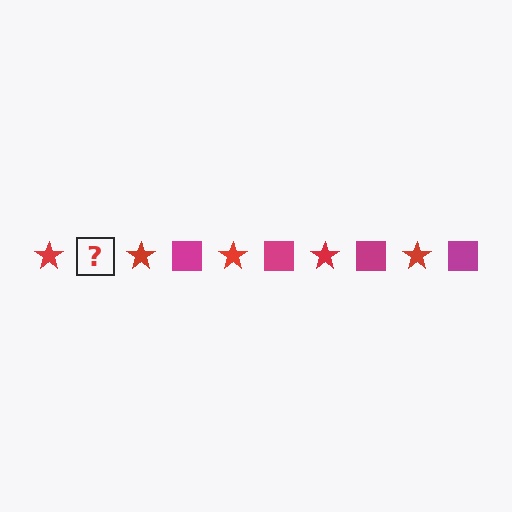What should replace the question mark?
The question mark should be replaced with a magenta square.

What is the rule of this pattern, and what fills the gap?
The rule is that the pattern alternates between red star and magenta square. The gap should be filled with a magenta square.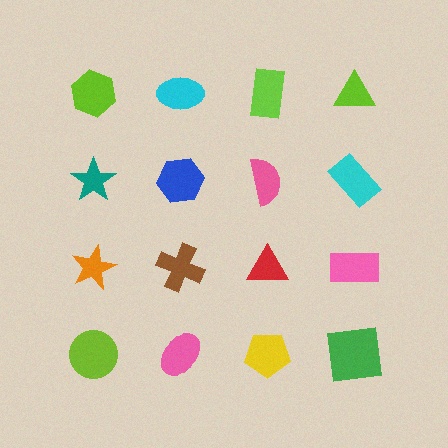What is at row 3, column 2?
A brown cross.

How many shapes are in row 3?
4 shapes.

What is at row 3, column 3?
A red triangle.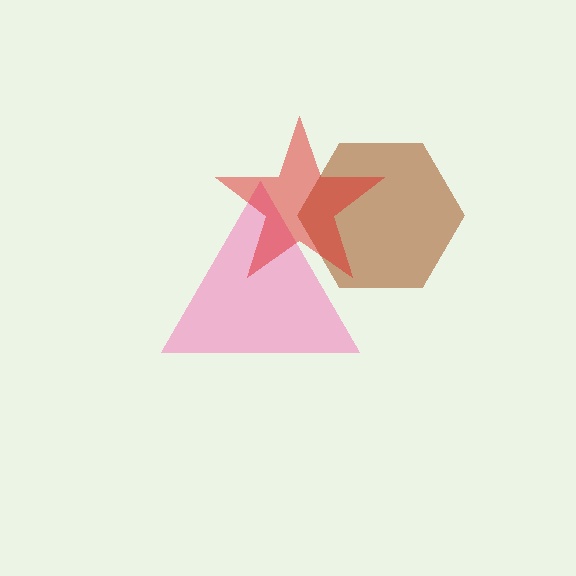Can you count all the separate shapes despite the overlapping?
Yes, there are 3 separate shapes.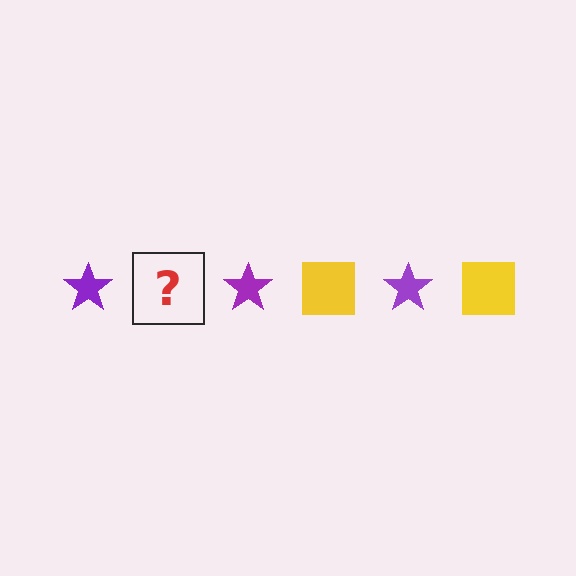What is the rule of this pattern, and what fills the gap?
The rule is that the pattern alternates between purple star and yellow square. The gap should be filled with a yellow square.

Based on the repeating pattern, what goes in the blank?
The blank should be a yellow square.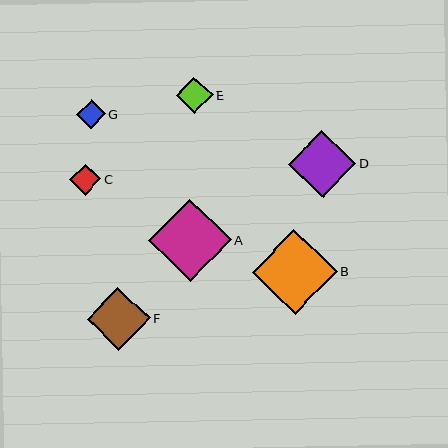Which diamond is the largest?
Diamond B is the largest with a size of approximately 85 pixels.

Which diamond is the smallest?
Diamond G is the smallest with a size of approximately 29 pixels.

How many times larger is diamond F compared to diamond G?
Diamond F is approximately 2.2 times the size of diamond G.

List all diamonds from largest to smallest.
From largest to smallest: B, A, D, F, E, C, G.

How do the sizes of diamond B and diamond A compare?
Diamond B and diamond A are approximately the same size.